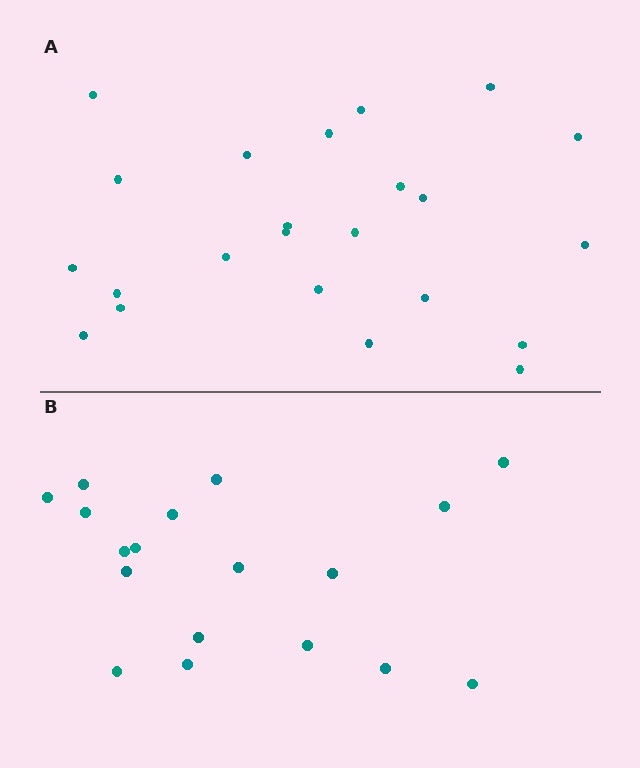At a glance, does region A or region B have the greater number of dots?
Region A (the top region) has more dots.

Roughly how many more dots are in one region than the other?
Region A has about 5 more dots than region B.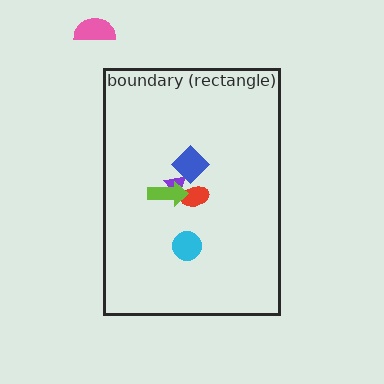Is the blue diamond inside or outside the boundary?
Inside.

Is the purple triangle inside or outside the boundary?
Inside.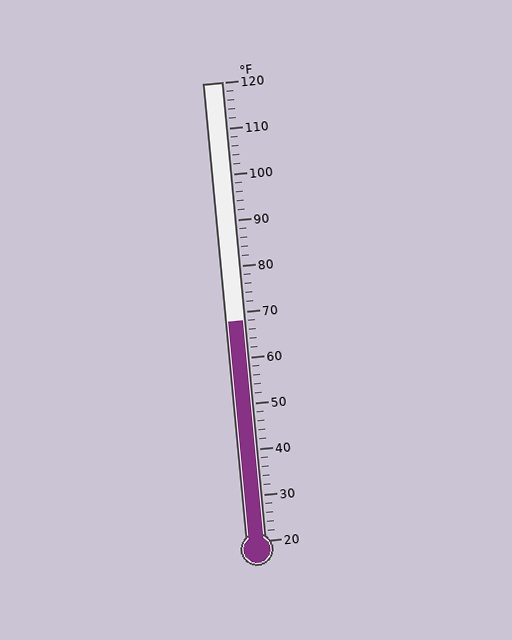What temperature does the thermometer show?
The thermometer shows approximately 68°F.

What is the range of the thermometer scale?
The thermometer scale ranges from 20°F to 120°F.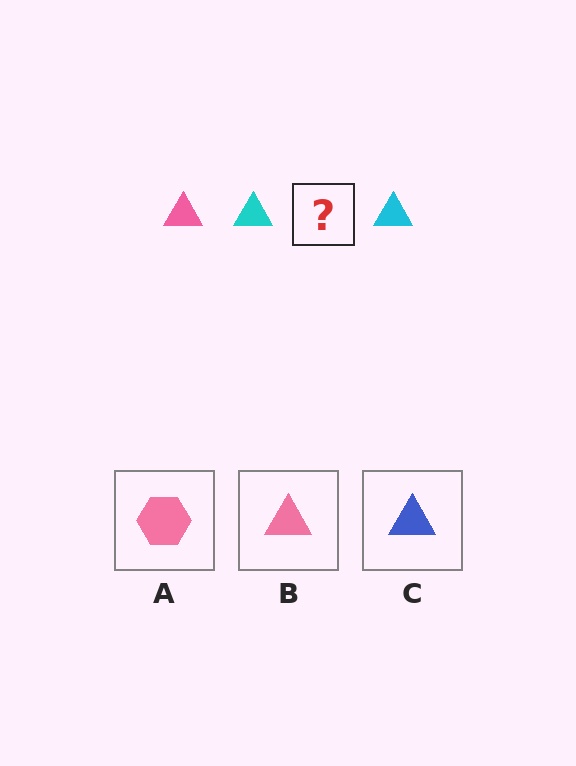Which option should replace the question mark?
Option B.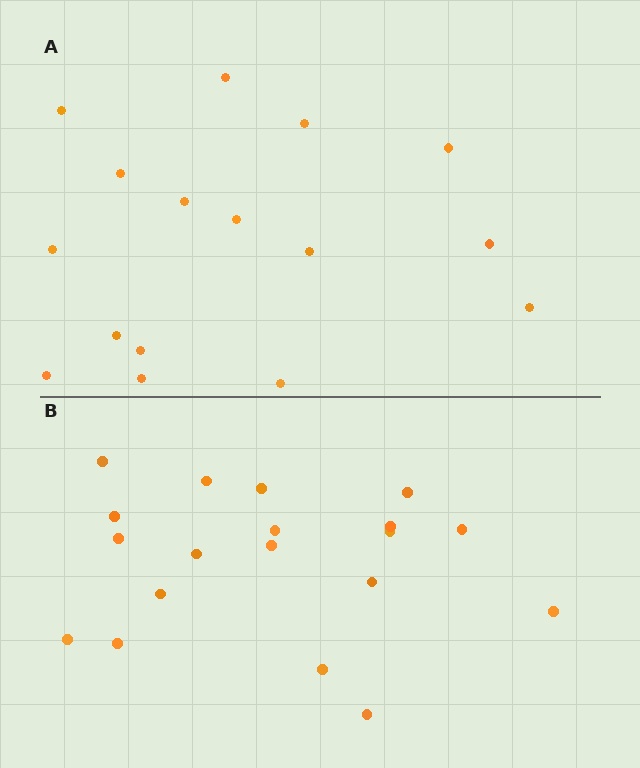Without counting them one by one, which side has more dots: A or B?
Region B (the bottom region) has more dots.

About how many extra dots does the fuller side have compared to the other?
Region B has just a few more — roughly 2 or 3 more dots than region A.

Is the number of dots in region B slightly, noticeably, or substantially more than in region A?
Region B has only slightly more — the two regions are fairly close. The ratio is roughly 1.2 to 1.